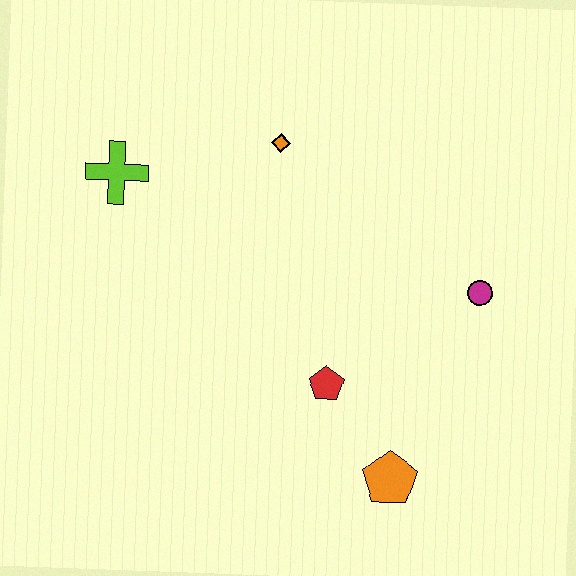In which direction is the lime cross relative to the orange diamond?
The lime cross is to the left of the orange diamond.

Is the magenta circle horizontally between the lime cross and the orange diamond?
No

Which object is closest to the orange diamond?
The lime cross is closest to the orange diamond.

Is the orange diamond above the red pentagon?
Yes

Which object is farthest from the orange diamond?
The orange pentagon is farthest from the orange diamond.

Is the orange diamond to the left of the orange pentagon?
Yes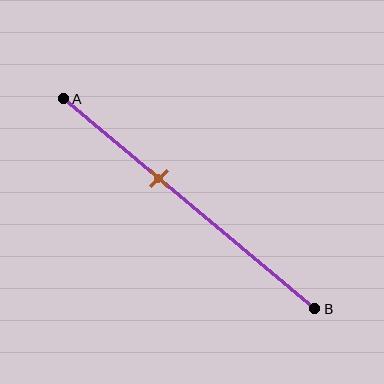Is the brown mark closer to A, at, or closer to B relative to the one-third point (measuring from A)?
The brown mark is closer to point B than the one-third point of segment AB.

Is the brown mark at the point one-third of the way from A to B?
No, the mark is at about 40% from A, not at the 33% one-third point.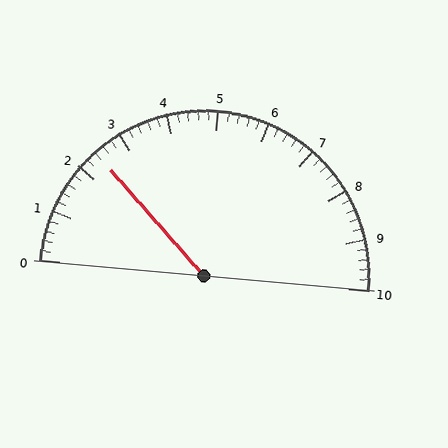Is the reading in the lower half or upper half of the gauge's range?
The reading is in the lower half of the range (0 to 10).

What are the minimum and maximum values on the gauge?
The gauge ranges from 0 to 10.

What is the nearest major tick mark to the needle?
The nearest major tick mark is 2.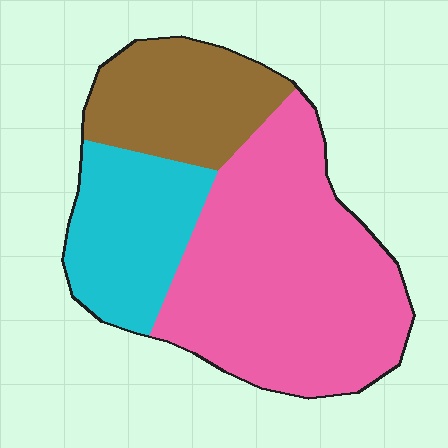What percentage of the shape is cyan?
Cyan takes up about one quarter (1/4) of the shape.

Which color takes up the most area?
Pink, at roughly 55%.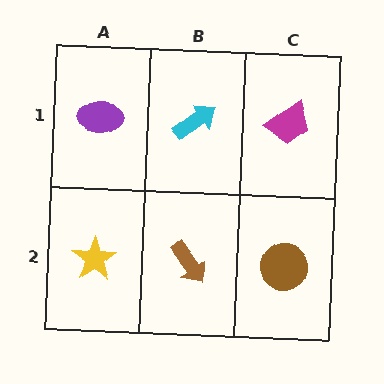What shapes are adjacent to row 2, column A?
A purple ellipse (row 1, column A), a brown arrow (row 2, column B).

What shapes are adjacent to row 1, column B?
A brown arrow (row 2, column B), a purple ellipse (row 1, column A), a magenta trapezoid (row 1, column C).